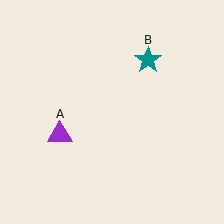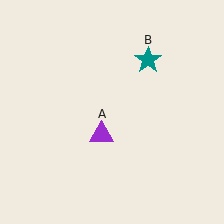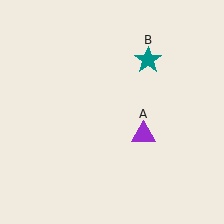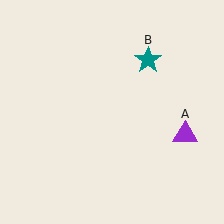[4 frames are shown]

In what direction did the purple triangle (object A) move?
The purple triangle (object A) moved right.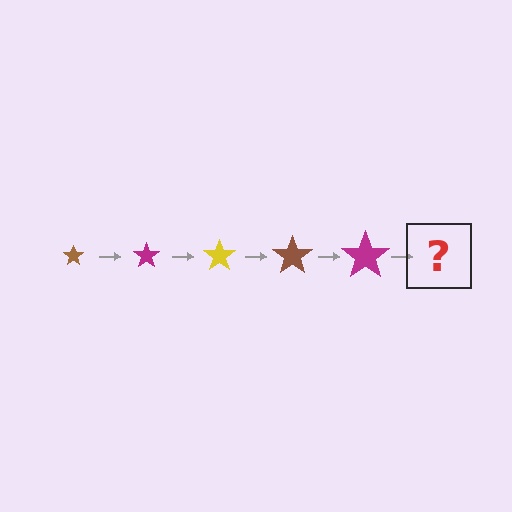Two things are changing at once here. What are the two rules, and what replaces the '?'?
The two rules are that the star grows larger each step and the color cycles through brown, magenta, and yellow. The '?' should be a yellow star, larger than the previous one.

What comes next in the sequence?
The next element should be a yellow star, larger than the previous one.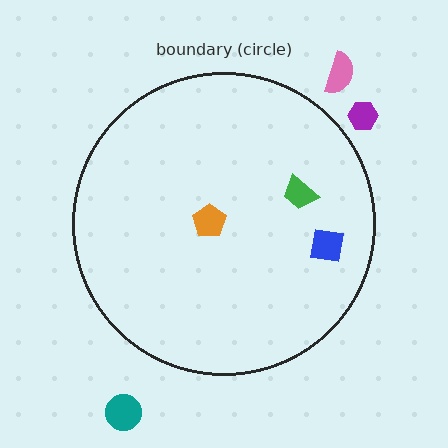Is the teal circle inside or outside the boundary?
Outside.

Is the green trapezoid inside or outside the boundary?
Inside.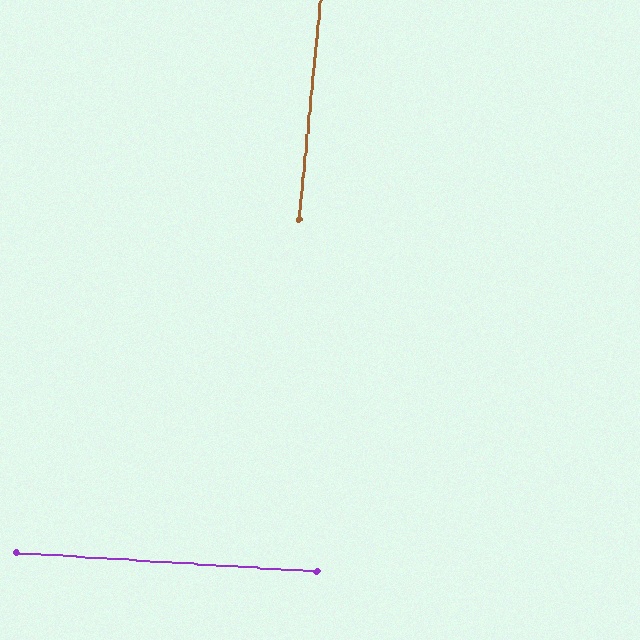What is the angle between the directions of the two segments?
Approximately 88 degrees.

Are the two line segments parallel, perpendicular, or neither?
Perpendicular — they meet at approximately 88°.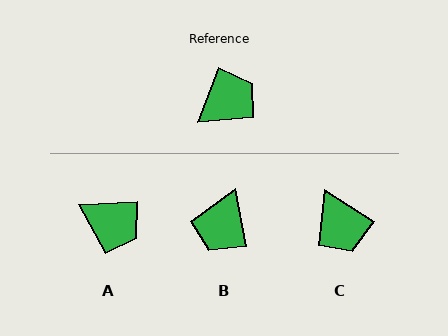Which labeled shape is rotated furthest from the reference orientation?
B, about 149 degrees away.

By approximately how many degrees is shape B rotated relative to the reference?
Approximately 149 degrees clockwise.